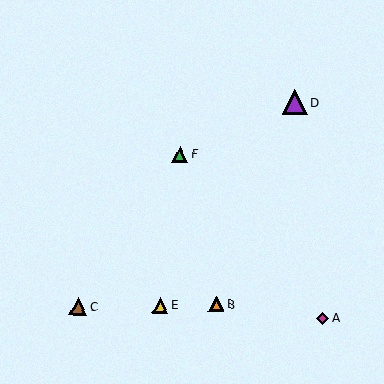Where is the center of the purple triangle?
The center of the purple triangle is at (295, 102).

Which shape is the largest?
The purple triangle (labeled D) is the largest.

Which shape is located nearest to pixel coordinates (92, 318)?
The brown triangle (labeled C) at (78, 306) is nearest to that location.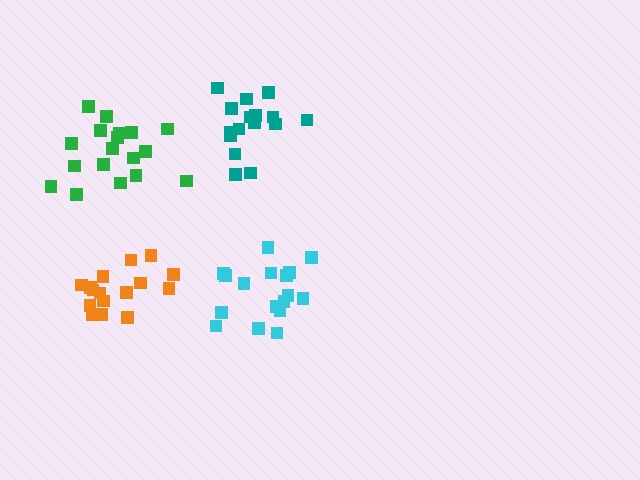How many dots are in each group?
Group 1: 17 dots, Group 2: 18 dots, Group 3: 16 dots, Group 4: 16 dots (67 total).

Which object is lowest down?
The cyan cluster is bottommost.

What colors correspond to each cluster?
The clusters are colored: cyan, green, orange, teal.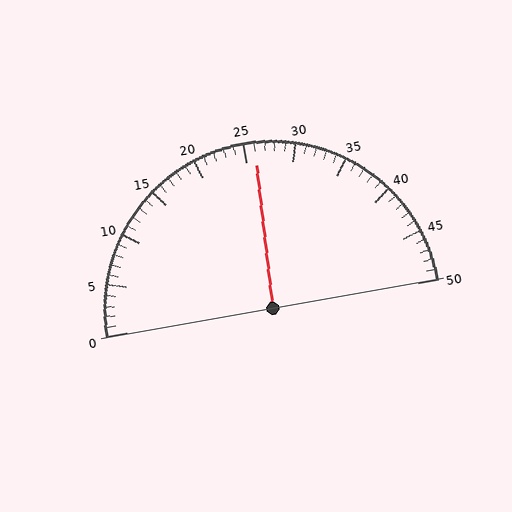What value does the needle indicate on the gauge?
The needle indicates approximately 26.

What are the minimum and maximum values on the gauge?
The gauge ranges from 0 to 50.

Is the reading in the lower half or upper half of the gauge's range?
The reading is in the upper half of the range (0 to 50).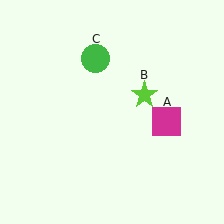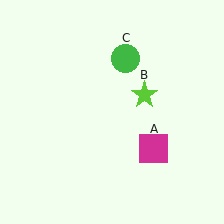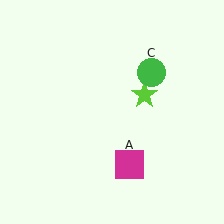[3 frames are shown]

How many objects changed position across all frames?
2 objects changed position: magenta square (object A), green circle (object C).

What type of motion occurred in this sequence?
The magenta square (object A), green circle (object C) rotated clockwise around the center of the scene.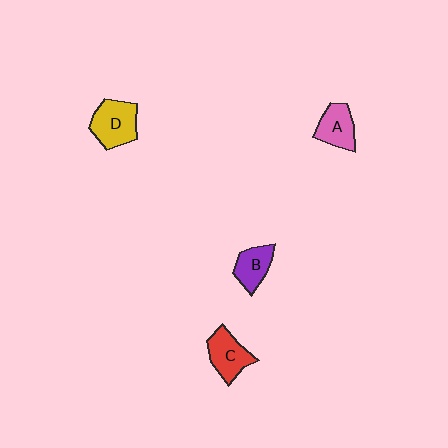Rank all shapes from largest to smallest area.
From largest to smallest: D (yellow), C (red), A (pink), B (purple).